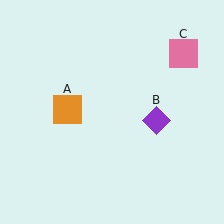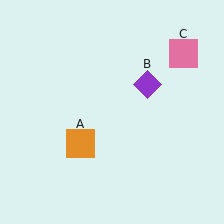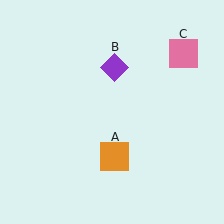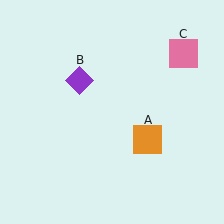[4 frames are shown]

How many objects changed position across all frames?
2 objects changed position: orange square (object A), purple diamond (object B).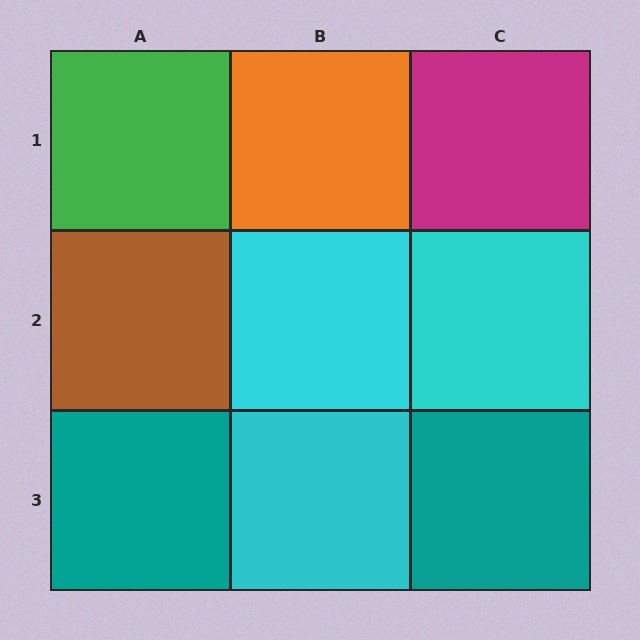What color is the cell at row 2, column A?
Brown.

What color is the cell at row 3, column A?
Teal.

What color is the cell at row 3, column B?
Cyan.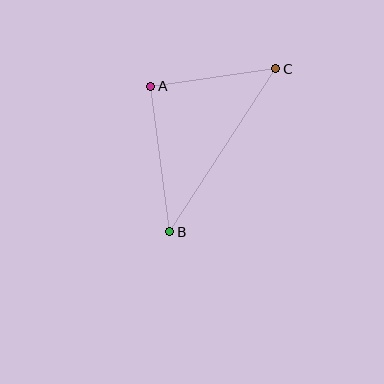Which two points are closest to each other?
Points A and C are closest to each other.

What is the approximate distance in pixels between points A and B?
The distance between A and B is approximately 146 pixels.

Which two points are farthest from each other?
Points B and C are farthest from each other.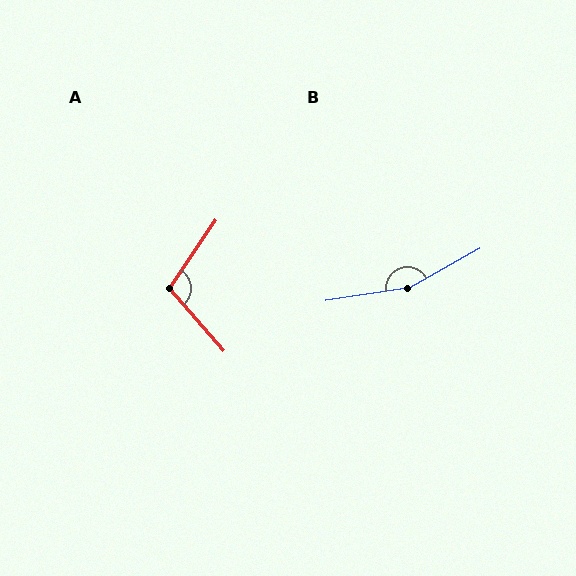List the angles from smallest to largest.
A (105°), B (159°).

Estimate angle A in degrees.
Approximately 105 degrees.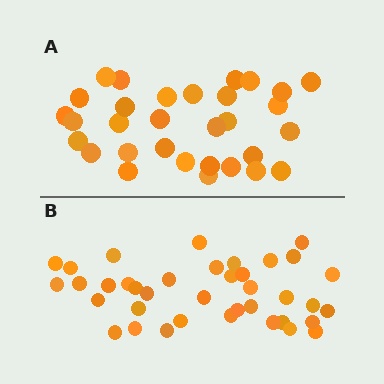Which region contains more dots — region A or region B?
Region B (the bottom region) has more dots.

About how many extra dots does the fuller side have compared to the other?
Region B has roughly 8 or so more dots than region A.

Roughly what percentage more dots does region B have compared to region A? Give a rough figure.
About 25% more.